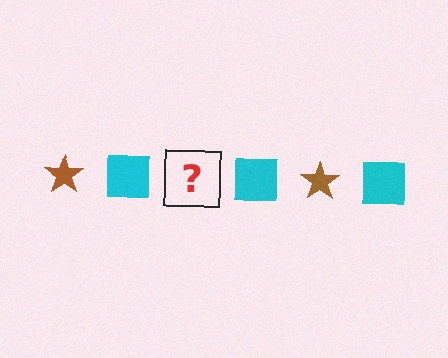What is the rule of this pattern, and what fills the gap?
The rule is that the pattern alternates between brown star and cyan square. The gap should be filled with a brown star.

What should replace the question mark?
The question mark should be replaced with a brown star.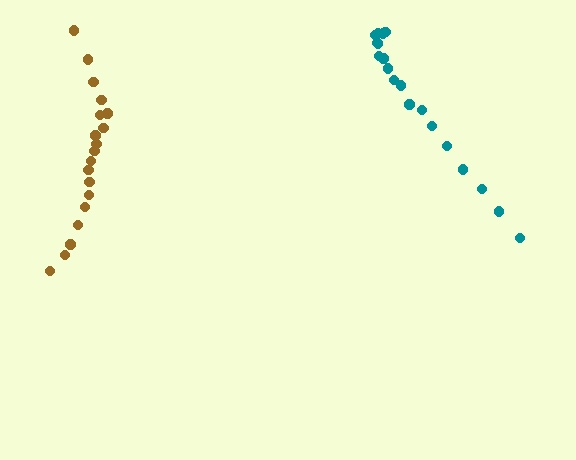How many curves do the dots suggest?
There are 2 distinct paths.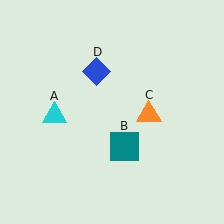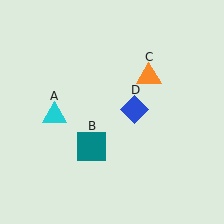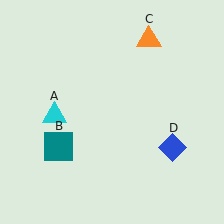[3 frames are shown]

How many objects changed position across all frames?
3 objects changed position: teal square (object B), orange triangle (object C), blue diamond (object D).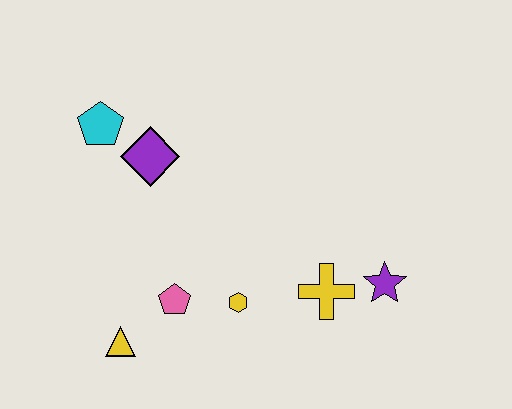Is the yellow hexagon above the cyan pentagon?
No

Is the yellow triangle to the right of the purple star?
No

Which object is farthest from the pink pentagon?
The purple star is farthest from the pink pentagon.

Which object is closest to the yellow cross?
The purple star is closest to the yellow cross.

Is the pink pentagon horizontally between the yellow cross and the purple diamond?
Yes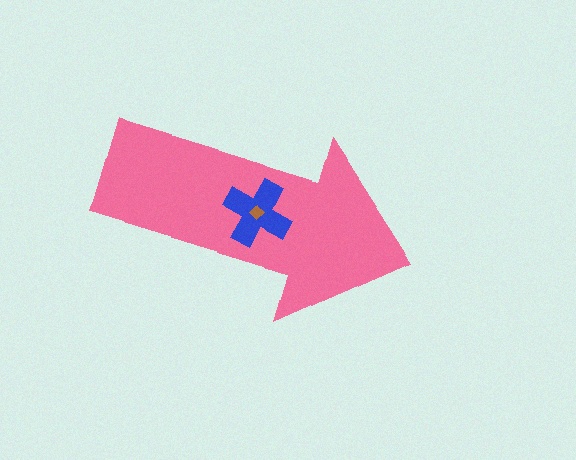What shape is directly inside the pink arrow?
The blue cross.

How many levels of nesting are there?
3.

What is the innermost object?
The brown diamond.